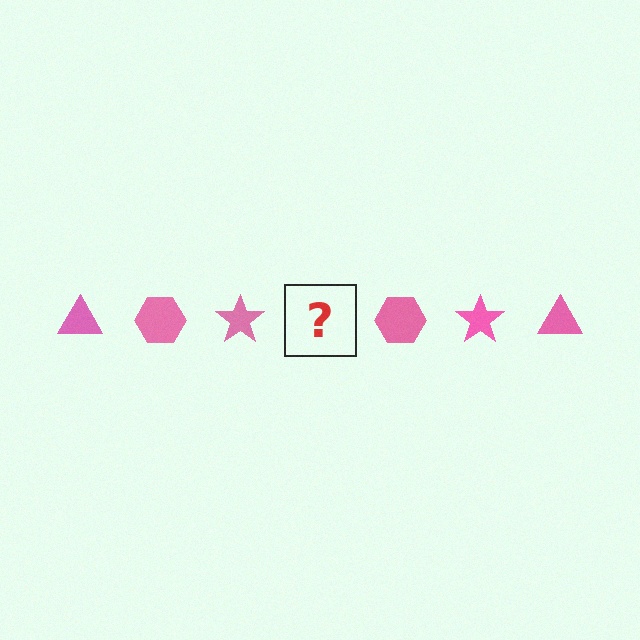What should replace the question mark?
The question mark should be replaced with a pink triangle.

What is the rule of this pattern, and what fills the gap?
The rule is that the pattern cycles through triangle, hexagon, star shapes in pink. The gap should be filled with a pink triangle.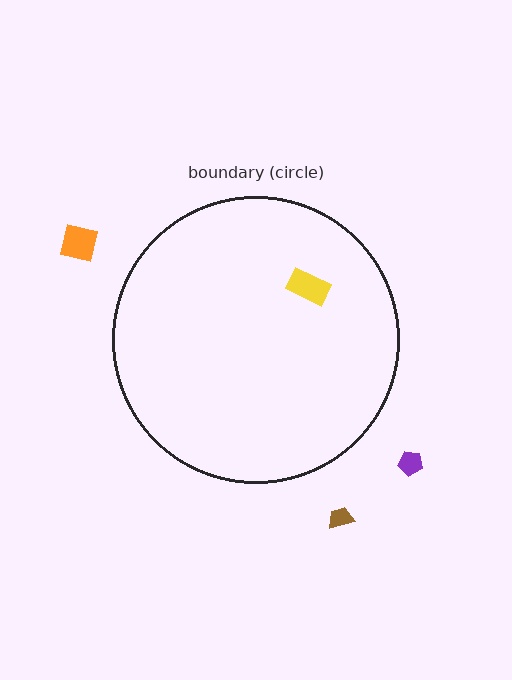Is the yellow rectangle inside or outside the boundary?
Inside.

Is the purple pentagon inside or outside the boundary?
Outside.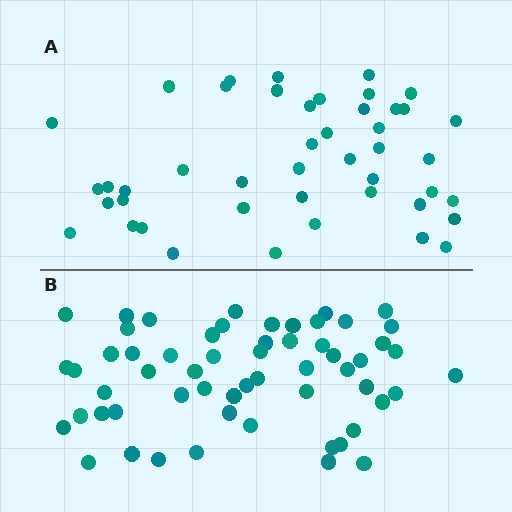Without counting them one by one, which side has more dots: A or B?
Region B (the bottom region) has more dots.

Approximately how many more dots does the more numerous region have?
Region B has approximately 15 more dots than region A.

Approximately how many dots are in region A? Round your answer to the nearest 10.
About 40 dots. (The exact count is 45, which rounds to 40.)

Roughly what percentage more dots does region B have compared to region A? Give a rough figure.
About 30% more.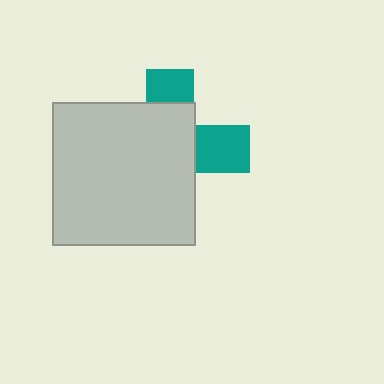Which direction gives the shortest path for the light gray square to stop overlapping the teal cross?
Moving left gives the shortest separation.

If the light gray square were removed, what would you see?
You would see the complete teal cross.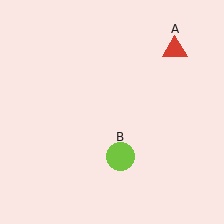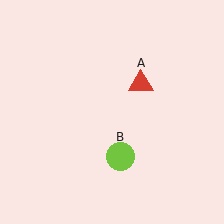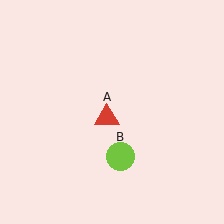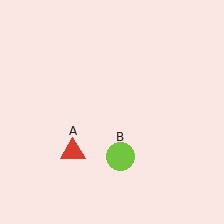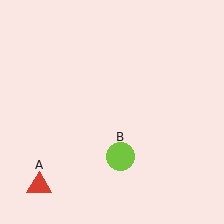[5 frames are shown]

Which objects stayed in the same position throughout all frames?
Lime circle (object B) remained stationary.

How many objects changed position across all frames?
1 object changed position: red triangle (object A).